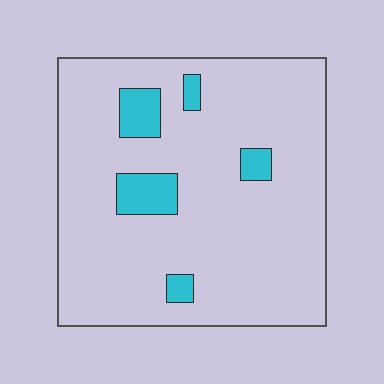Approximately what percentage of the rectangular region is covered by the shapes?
Approximately 10%.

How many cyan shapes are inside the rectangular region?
5.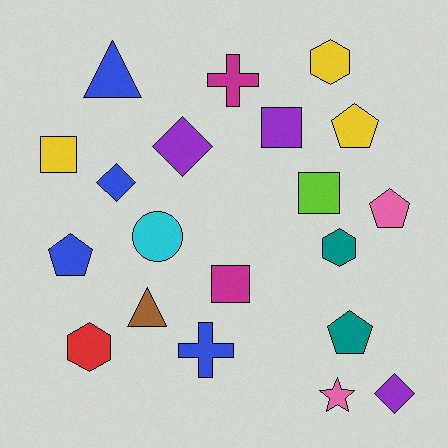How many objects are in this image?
There are 20 objects.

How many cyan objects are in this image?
There is 1 cyan object.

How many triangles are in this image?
There are 2 triangles.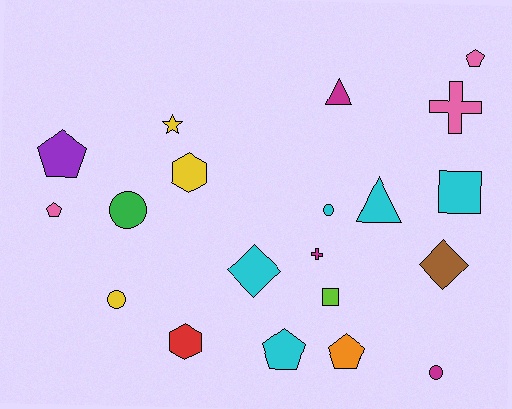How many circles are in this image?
There are 4 circles.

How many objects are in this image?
There are 20 objects.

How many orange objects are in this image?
There is 1 orange object.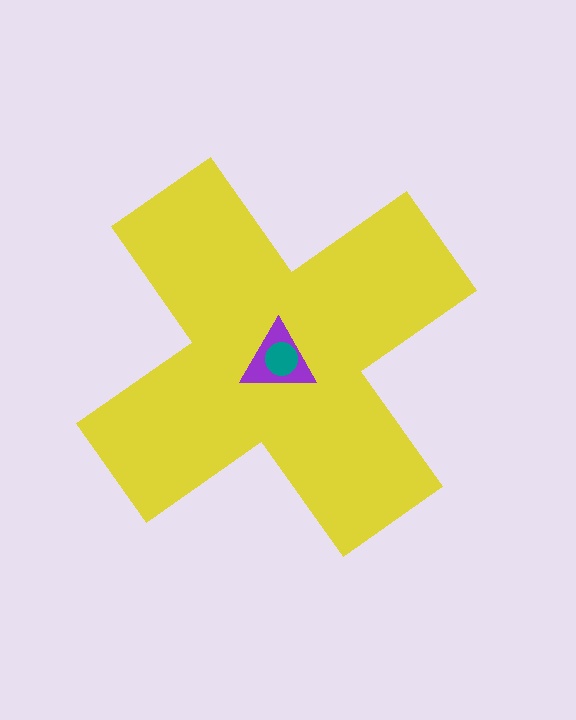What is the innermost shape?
The teal circle.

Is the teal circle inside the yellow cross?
Yes.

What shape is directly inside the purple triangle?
The teal circle.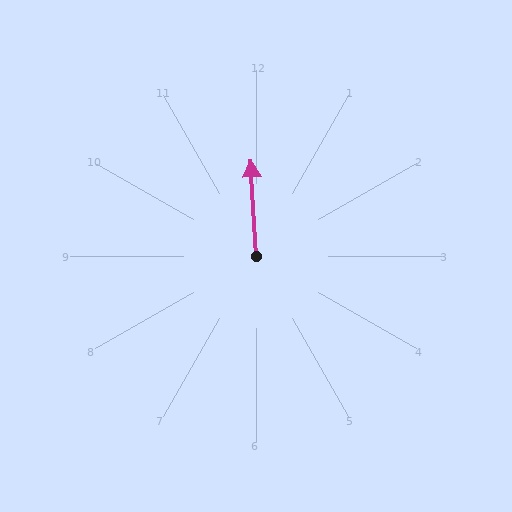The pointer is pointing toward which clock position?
Roughly 12 o'clock.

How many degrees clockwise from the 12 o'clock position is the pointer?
Approximately 357 degrees.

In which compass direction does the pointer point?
North.